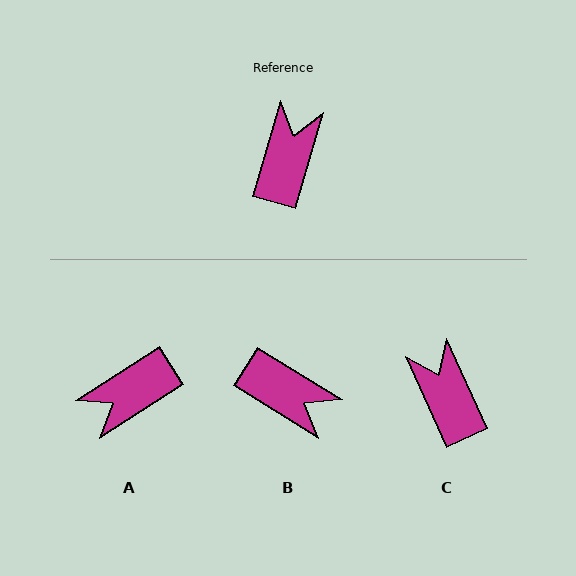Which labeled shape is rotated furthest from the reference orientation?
A, about 139 degrees away.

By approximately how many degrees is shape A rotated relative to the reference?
Approximately 139 degrees counter-clockwise.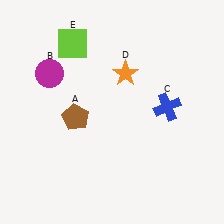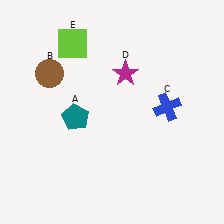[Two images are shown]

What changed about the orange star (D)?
In Image 1, D is orange. In Image 2, it changed to magenta.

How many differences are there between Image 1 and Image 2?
There are 3 differences between the two images.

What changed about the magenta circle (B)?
In Image 1, B is magenta. In Image 2, it changed to brown.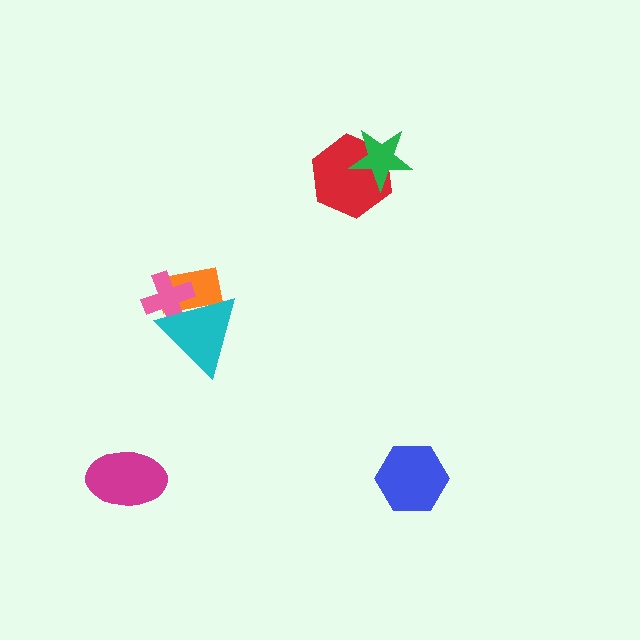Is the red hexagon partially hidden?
Yes, it is partially covered by another shape.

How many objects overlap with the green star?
1 object overlaps with the green star.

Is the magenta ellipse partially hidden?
No, no other shape covers it.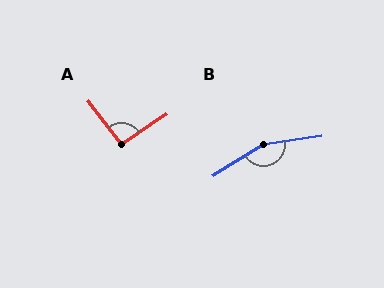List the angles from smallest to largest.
A (94°), B (156°).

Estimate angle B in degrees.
Approximately 156 degrees.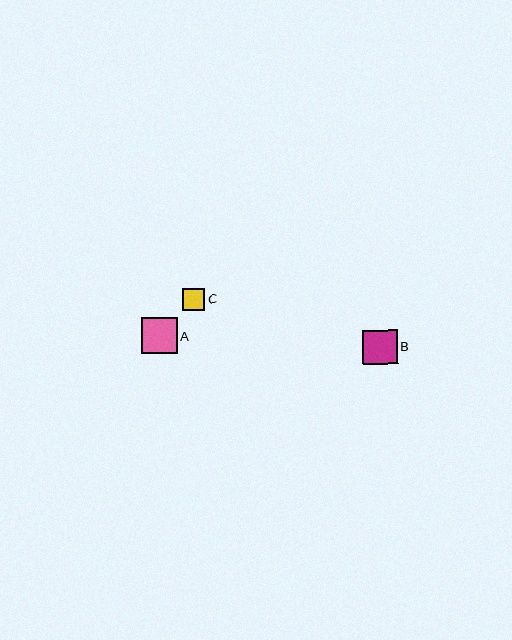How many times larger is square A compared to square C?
Square A is approximately 1.6 times the size of square C.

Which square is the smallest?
Square C is the smallest with a size of approximately 22 pixels.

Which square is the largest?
Square A is the largest with a size of approximately 36 pixels.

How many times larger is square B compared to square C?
Square B is approximately 1.6 times the size of square C.